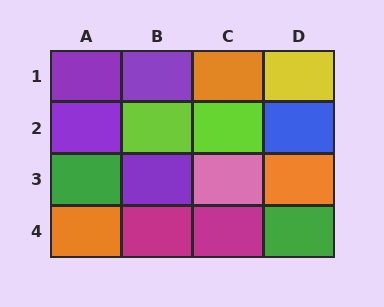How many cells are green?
2 cells are green.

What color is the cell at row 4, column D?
Green.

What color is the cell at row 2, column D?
Blue.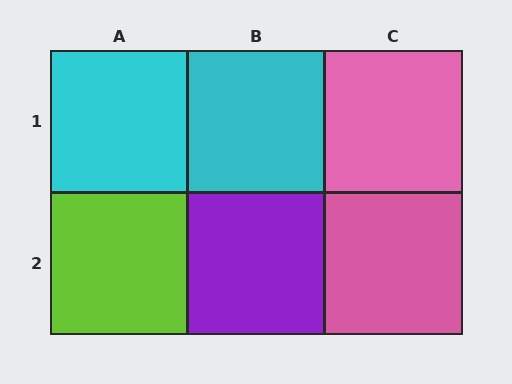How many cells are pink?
2 cells are pink.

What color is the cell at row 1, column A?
Cyan.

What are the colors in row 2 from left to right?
Lime, purple, pink.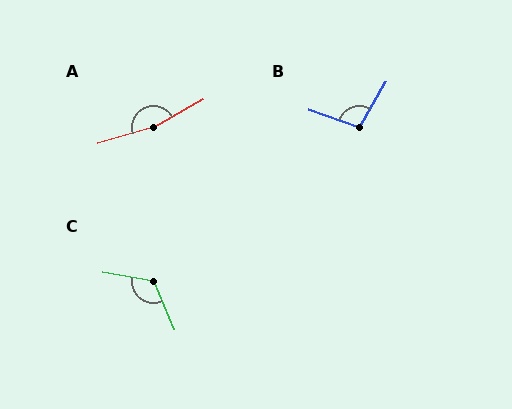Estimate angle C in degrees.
Approximately 124 degrees.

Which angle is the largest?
A, at approximately 167 degrees.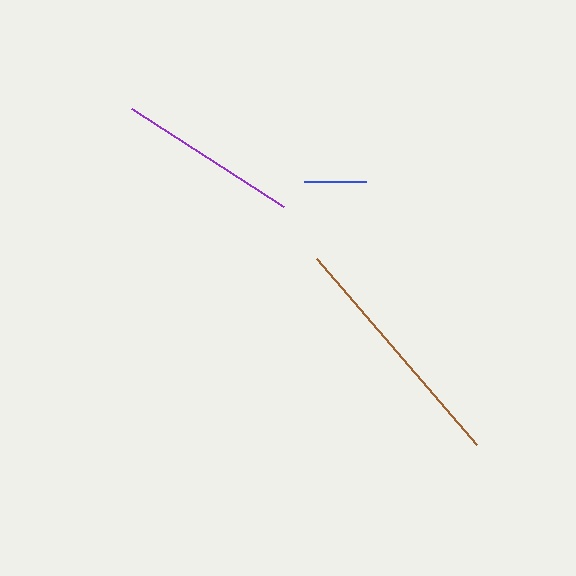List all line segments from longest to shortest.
From longest to shortest: brown, purple, blue.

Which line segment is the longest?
The brown line is the longest at approximately 245 pixels.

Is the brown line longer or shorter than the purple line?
The brown line is longer than the purple line.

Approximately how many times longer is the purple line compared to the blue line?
The purple line is approximately 2.9 times the length of the blue line.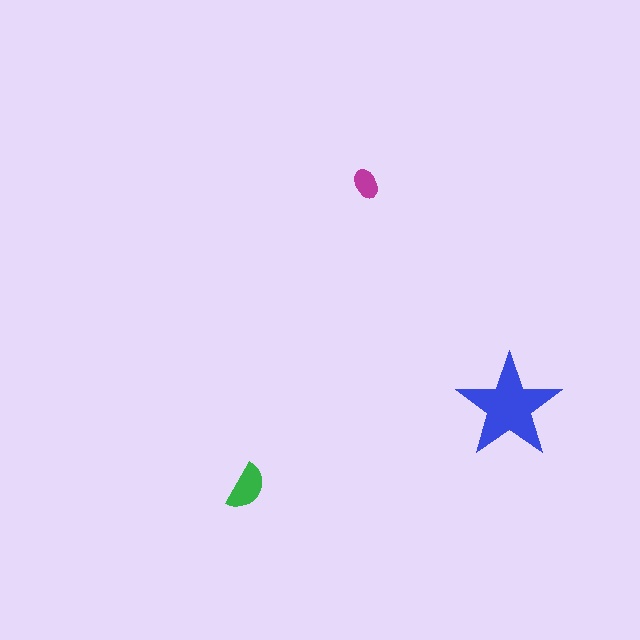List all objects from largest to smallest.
The blue star, the green semicircle, the magenta ellipse.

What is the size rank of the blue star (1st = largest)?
1st.